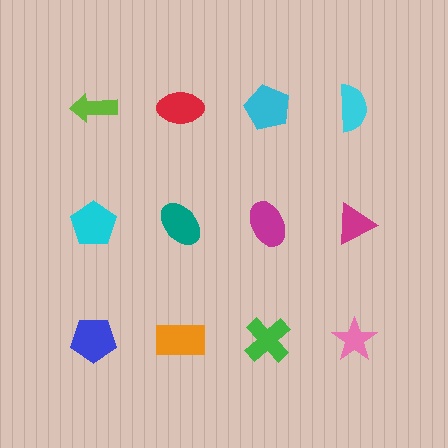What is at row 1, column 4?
A cyan semicircle.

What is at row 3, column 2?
An orange rectangle.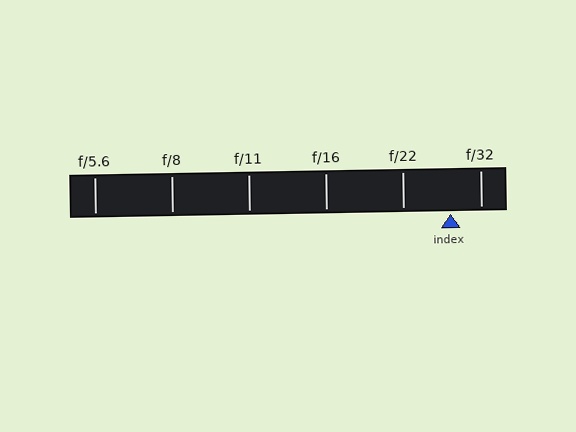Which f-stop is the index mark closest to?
The index mark is closest to f/32.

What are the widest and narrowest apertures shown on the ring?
The widest aperture shown is f/5.6 and the narrowest is f/32.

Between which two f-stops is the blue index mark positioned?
The index mark is between f/22 and f/32.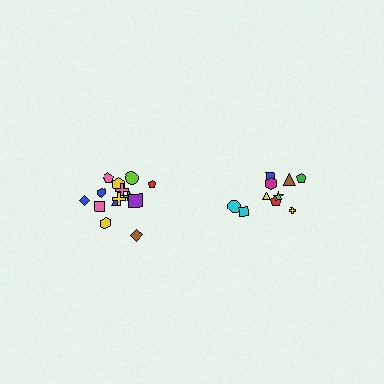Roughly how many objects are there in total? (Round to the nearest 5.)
Roughly 25 objects in total.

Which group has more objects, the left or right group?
The left group.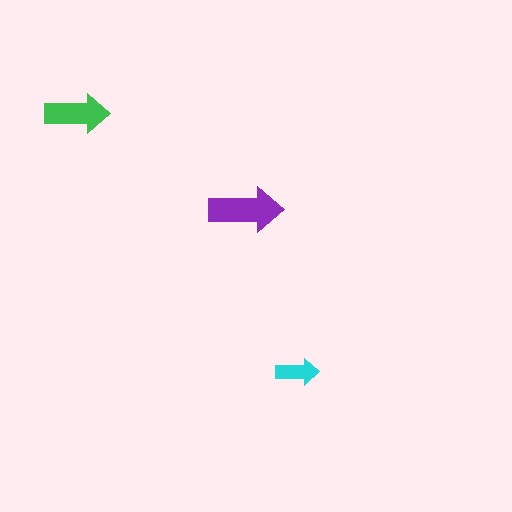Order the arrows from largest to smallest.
the purple one, the green one, the cyan one.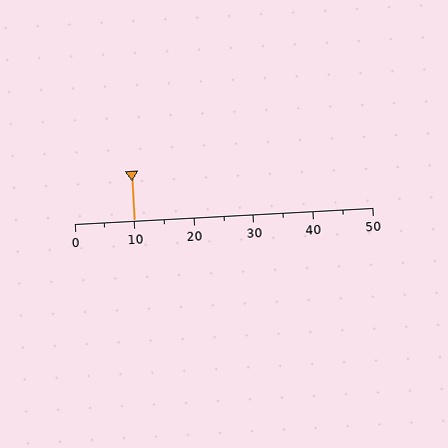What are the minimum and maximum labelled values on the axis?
The axis runs from 0 to 50.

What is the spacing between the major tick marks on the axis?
The major ticks are spaced 10 apart.